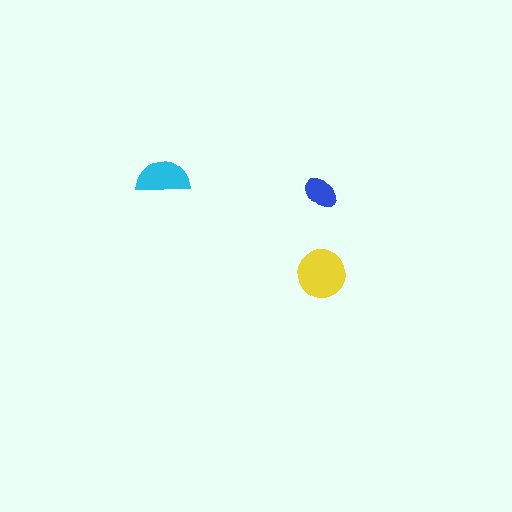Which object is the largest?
The yellow circle.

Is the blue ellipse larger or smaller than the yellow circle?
Smaller.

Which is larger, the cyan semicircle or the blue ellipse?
The cyan semicircle.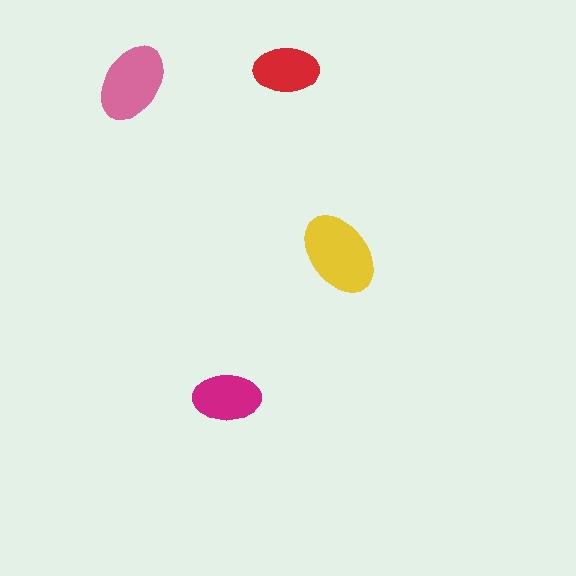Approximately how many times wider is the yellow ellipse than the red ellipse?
About 1.5 times wider.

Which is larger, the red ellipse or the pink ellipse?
The pink one.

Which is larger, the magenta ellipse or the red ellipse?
The magenta one.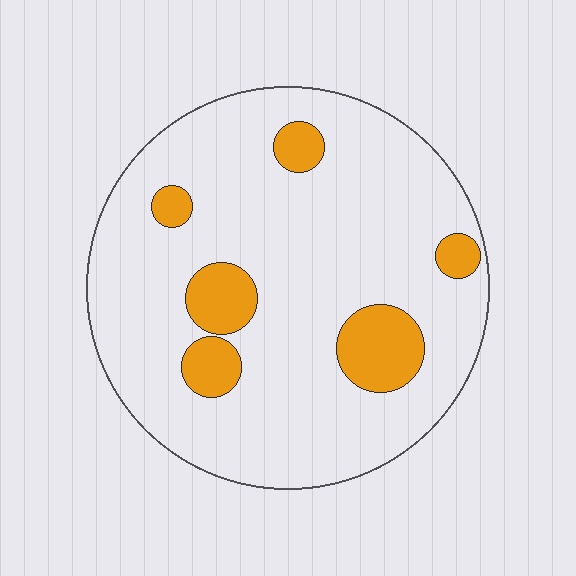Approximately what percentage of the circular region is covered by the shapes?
Approximately 15%.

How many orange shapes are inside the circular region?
6.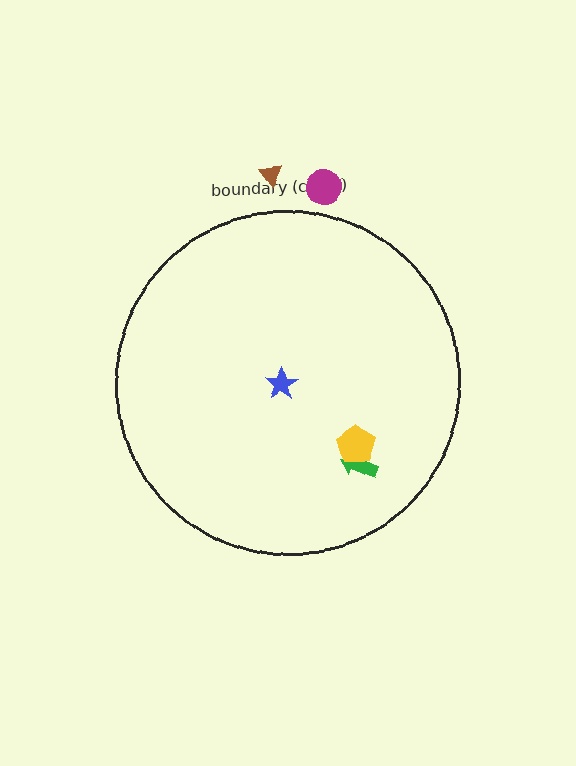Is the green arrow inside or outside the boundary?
Inside.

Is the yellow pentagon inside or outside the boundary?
Inside.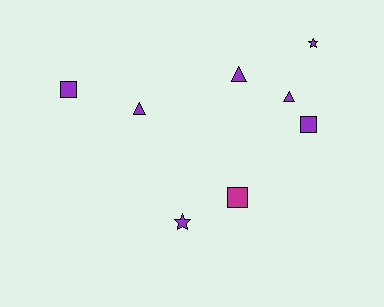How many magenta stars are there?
There are no magenta stars.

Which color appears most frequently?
Purple, with 7 objects.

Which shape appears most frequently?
Square, with 3 objects.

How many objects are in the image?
There are 8 objects.